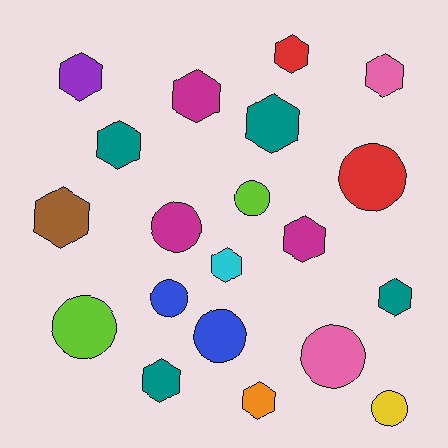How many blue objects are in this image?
There are 2 blue objects.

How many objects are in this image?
There are 20 objects.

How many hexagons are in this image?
There are 12 hexagons.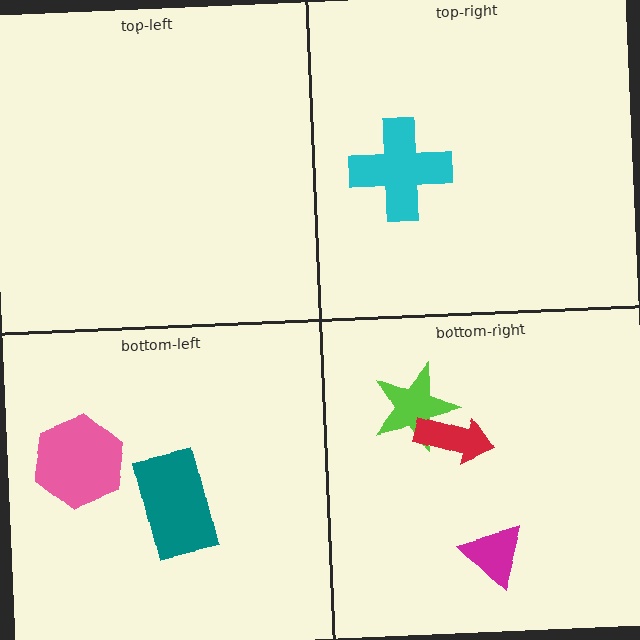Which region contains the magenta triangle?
The bottom-right region.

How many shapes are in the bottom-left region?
2.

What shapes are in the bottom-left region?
The teal rectangle, the pink hexagon.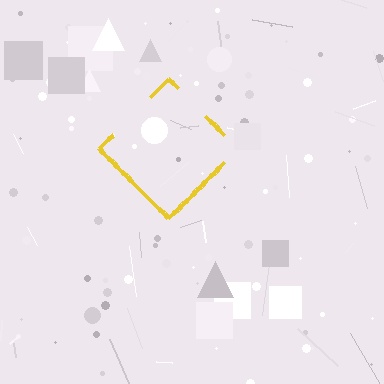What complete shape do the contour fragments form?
The contour fragments form a diamond.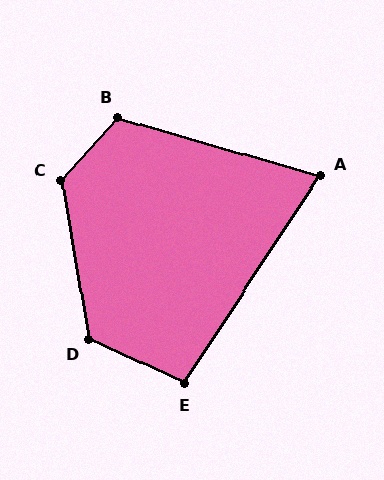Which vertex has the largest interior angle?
C, at approximately 129 degrees.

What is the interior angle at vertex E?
Approximately 99 degrees (obtuse).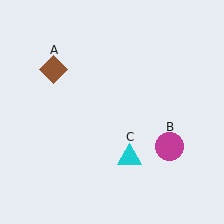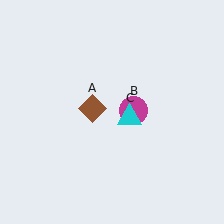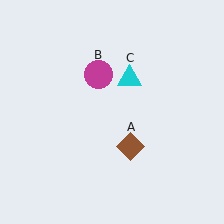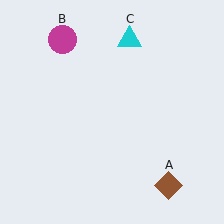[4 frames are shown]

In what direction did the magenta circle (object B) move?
The magenta circle (object B) moved up and to the left.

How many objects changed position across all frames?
3 objects changed position: brown diamond (object A), magenta circle (object B), cyan triangle (object C).